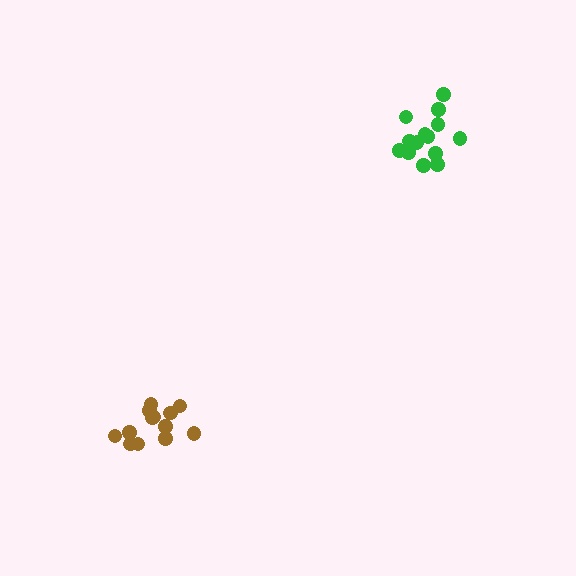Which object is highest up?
The green cluster is topmost.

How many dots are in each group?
Group 1: 14 dots, Group 2: 13 dots (27 total).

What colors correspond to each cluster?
The clusters are colored: green, brown.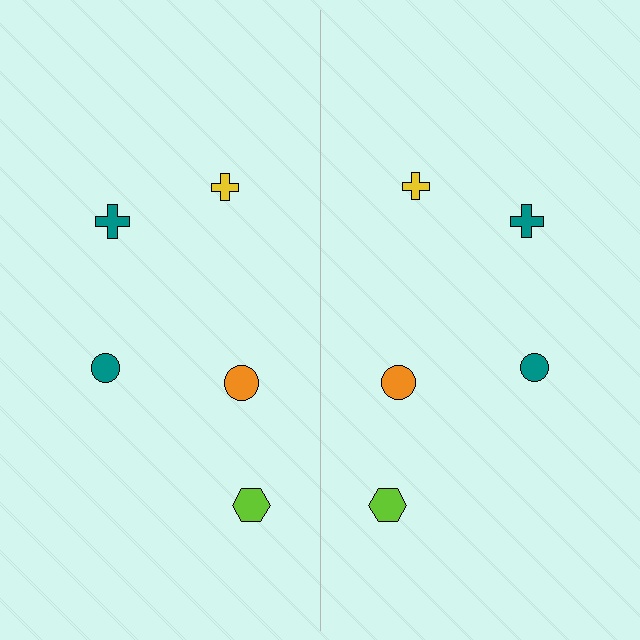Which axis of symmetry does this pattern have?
The pattern has a vertical axis of symmetry running through the center of the image.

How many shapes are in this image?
There are 10 shapes in this image.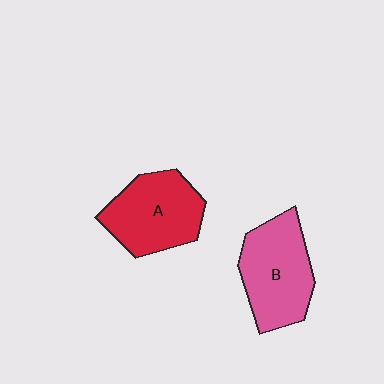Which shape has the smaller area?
Shape A (red).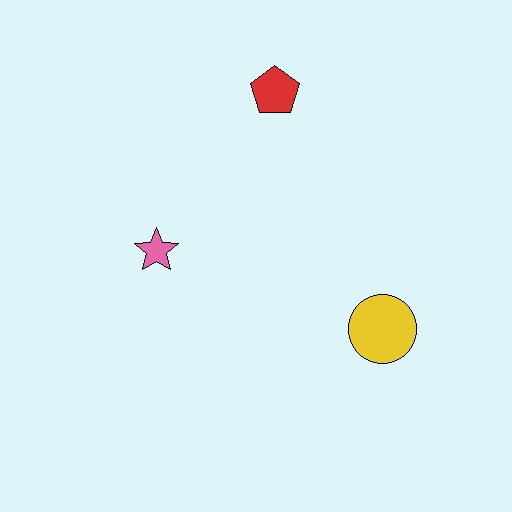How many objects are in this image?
There are 3 objects.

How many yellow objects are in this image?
There is 1 yellow object.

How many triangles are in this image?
There are no triangles.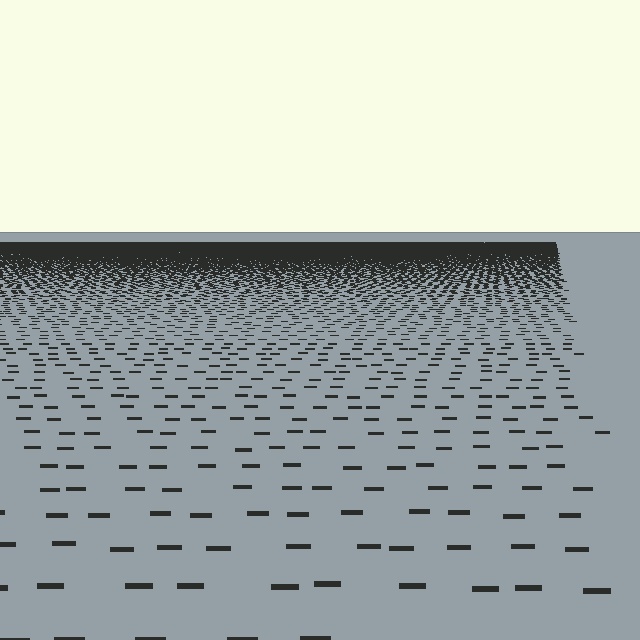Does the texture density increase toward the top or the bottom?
Density increases toward the top.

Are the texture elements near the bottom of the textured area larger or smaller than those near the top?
Larger. Near the bottom, elements are closer to the viewer and appear at a bigger on-screen size.